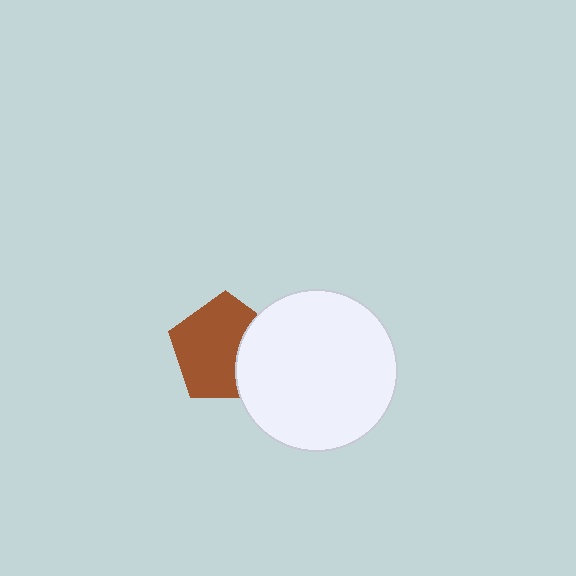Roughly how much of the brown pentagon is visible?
Most of it is visible (roughly 70%).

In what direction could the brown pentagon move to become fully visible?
The brown pentagon could move left. That would shift it out from behind the white circle entirely.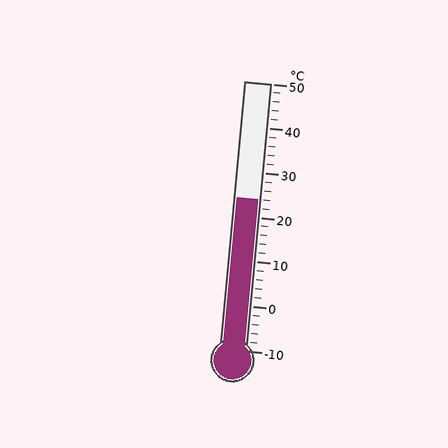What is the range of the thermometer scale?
The thermometer scale ranges from -10°C to 50°C.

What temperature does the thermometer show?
The thermometer shows approximately 24°C.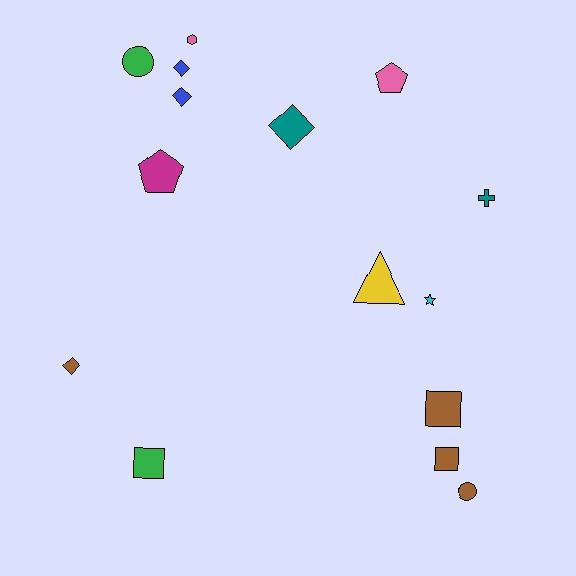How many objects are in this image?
There are 15 objects.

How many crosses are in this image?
There is 1 cross.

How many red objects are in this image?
There are no red objects.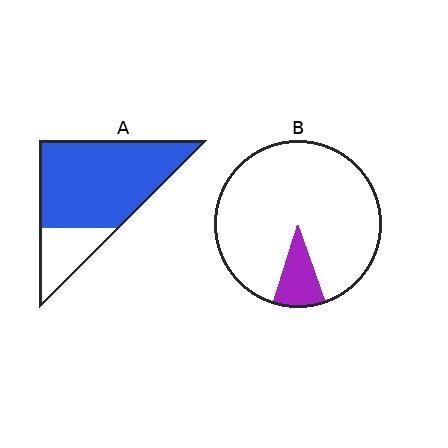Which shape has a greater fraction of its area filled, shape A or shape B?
Shape A.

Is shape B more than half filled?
No.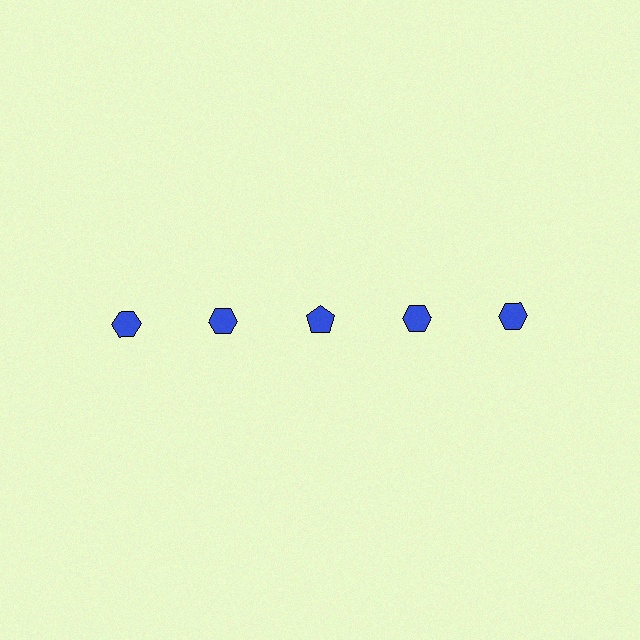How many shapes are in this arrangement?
There are 5 shapes arranged in a grid pattern.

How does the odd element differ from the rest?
It has a different shape: pentagon instead of hexagon.